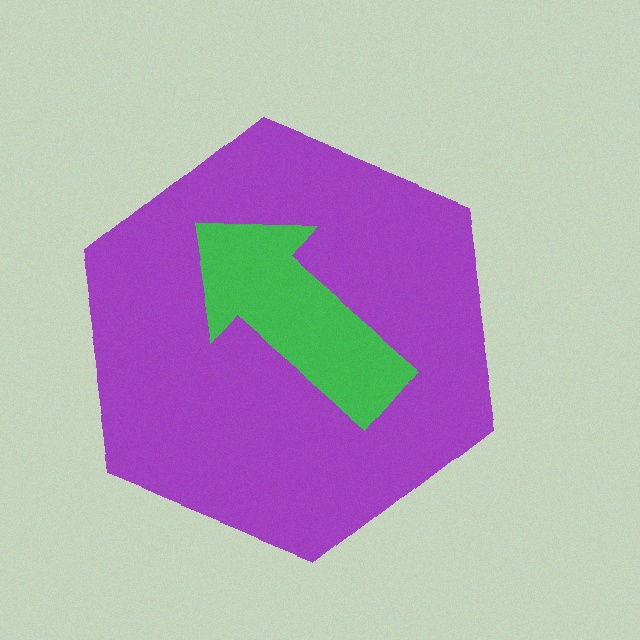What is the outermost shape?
The purple hexagon.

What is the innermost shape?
The green arrow.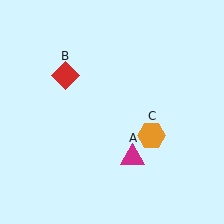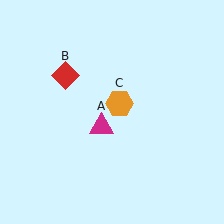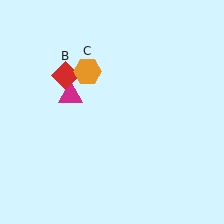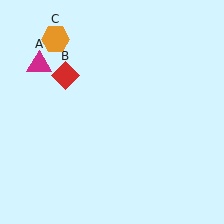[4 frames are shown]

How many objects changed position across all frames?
2 objects changed position: magenta triangle (object A), orange hexagon (object C).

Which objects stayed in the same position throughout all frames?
Red diamond (object B) remained stationary.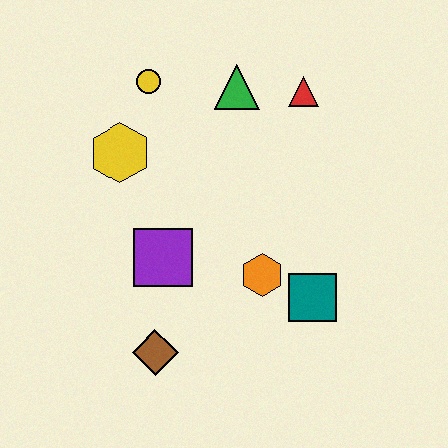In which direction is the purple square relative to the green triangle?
The purple square is below the green triangle.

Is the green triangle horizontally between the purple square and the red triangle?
Yes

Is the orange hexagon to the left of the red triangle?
Yes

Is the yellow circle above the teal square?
Yes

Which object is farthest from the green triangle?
The brown diamond is farthest from the green triangle.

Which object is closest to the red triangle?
The green triangle is closest to the red triangle.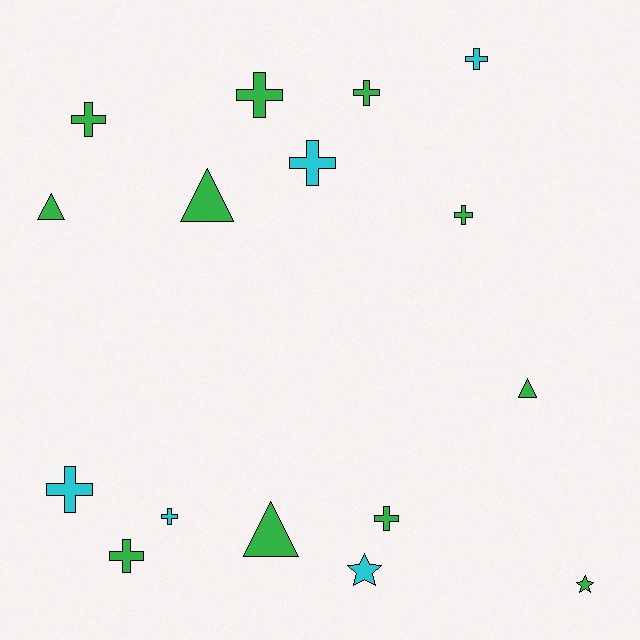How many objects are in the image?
There are 16 objects.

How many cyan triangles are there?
There are no cyan triangles.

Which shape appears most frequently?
Cross, with 10 objects.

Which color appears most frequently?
Green, with 11 objects.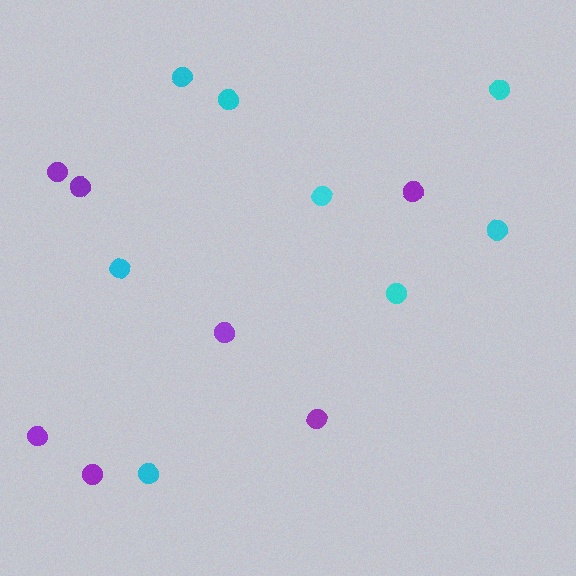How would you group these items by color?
There are 2 groups: one group of purple circles (7) and one group of cyan circles (8).